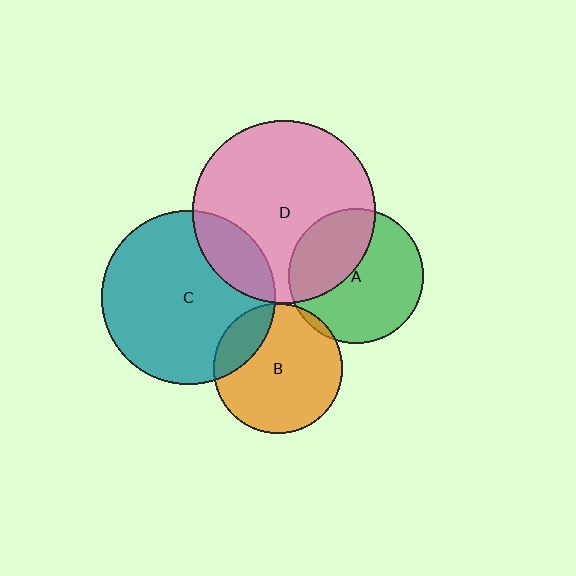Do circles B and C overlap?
Yes.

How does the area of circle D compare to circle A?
Approximately 1.8 times.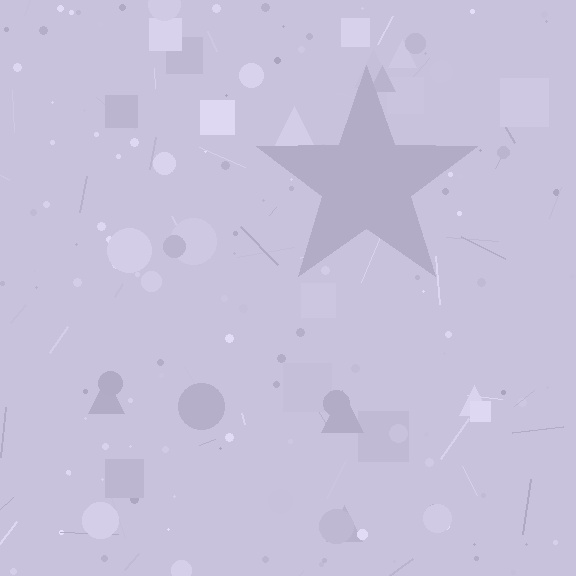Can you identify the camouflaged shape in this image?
The camouflaged shape is a star.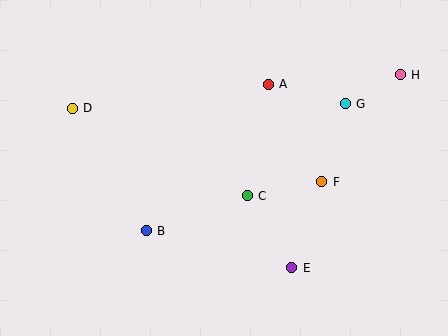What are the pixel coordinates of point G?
Point G is at (345, 104).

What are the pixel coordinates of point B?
Point B is at (146, 231).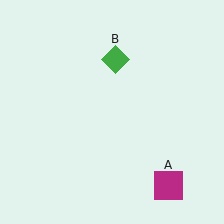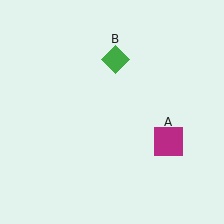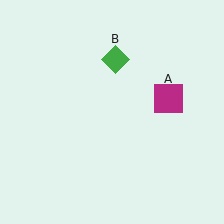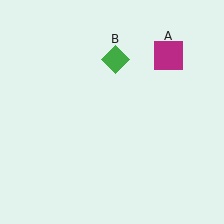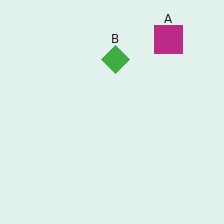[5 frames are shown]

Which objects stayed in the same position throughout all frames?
Green diamond (object B) remained stationary.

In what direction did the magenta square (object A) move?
The magenta square (object A) moved up.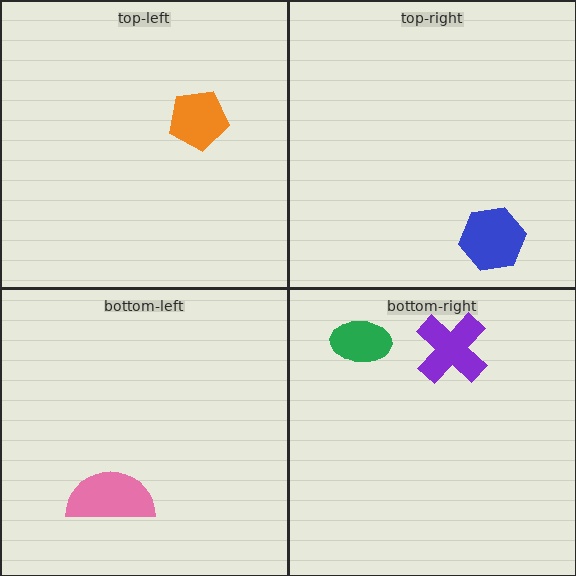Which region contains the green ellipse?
The bottom-right region.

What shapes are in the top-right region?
The blue hexagon.